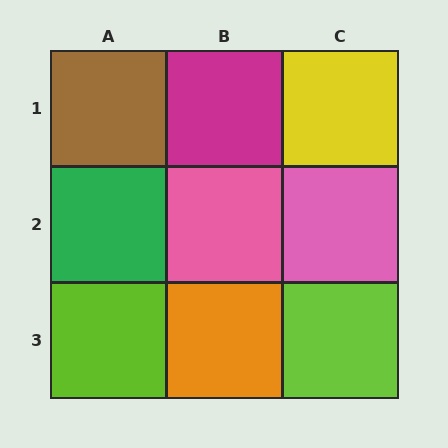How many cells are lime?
2 cells are lime.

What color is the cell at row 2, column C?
Pink.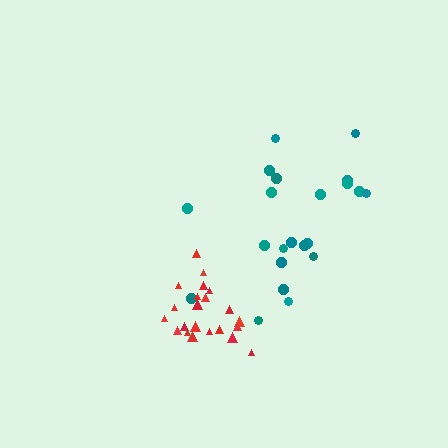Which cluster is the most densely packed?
Red.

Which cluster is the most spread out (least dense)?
Teal.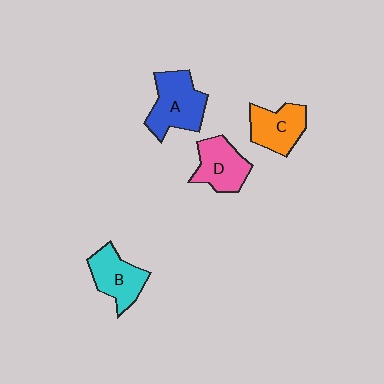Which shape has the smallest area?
Shape C (orange).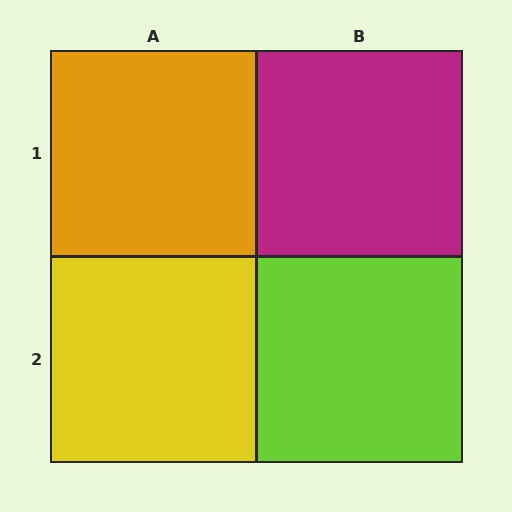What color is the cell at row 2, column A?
Yellow.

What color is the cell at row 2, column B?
Lime.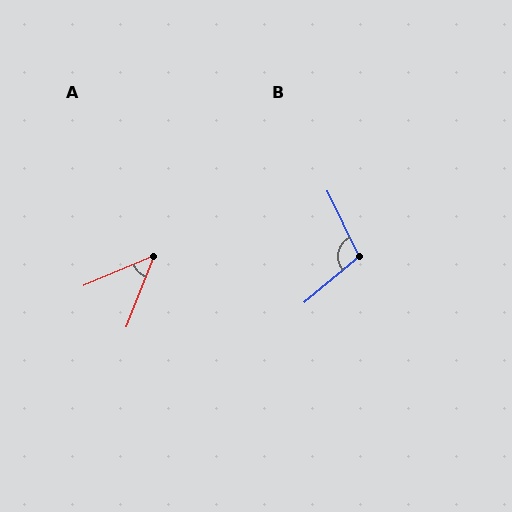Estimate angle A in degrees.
Approximately 46 degrees.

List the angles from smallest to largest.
A (46°), B (104°).